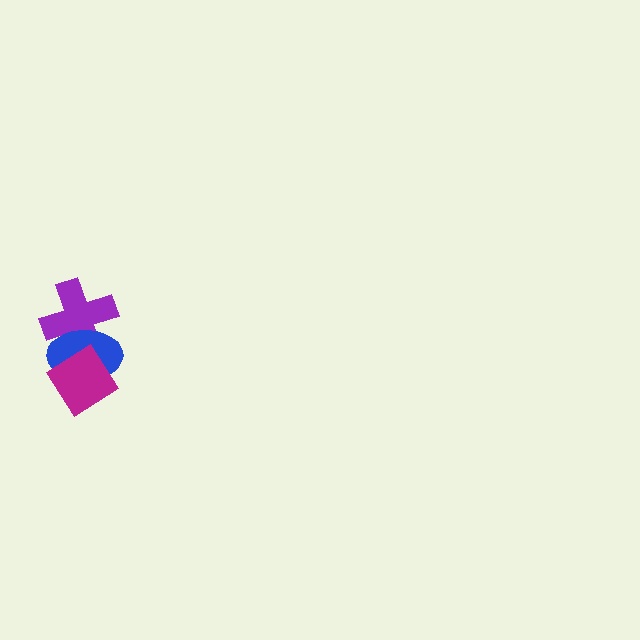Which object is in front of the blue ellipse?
The magenta diamond is in front of the blue ellipse.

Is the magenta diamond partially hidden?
No, no other shape covers it.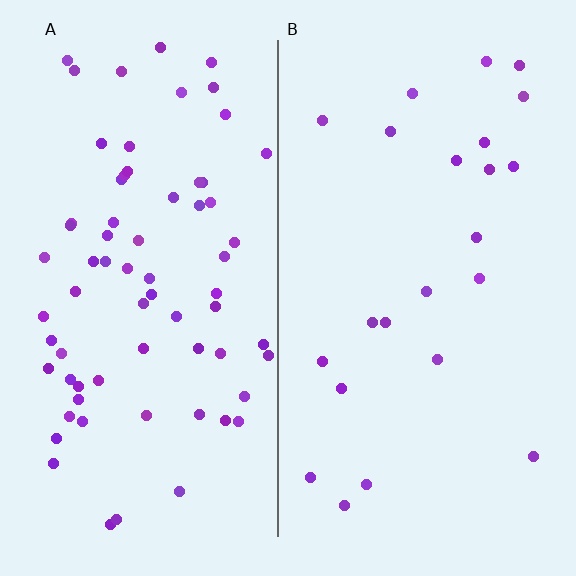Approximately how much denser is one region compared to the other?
Approximately 3.1× — region A over region B.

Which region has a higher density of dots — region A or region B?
A (the left).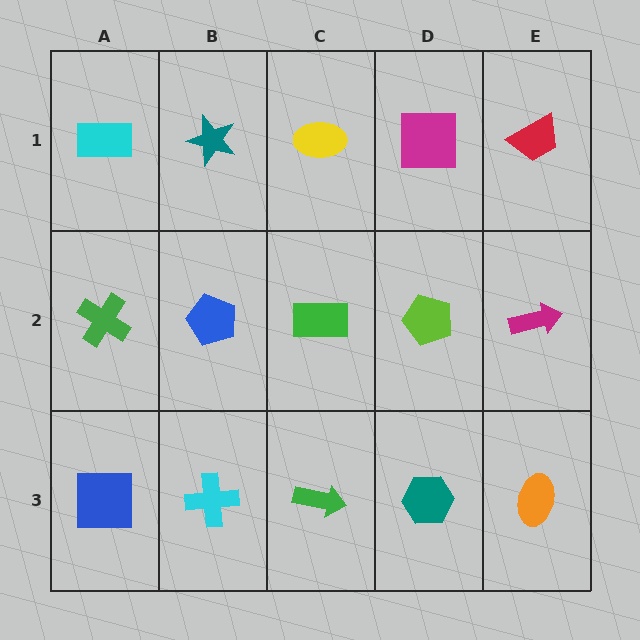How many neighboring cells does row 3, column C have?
3.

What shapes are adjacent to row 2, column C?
A yellow ellipse (row 1, column C), a green arrow (row 3, column C), a blue pentagon (row 2, column B), a lime pentagon (row 2, column D).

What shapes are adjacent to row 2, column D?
A magenta square (row 1, column D), a teal hexagon (row 3, column D), a green rectangle (row 2, column C), a magenta arrow (row 2, column E).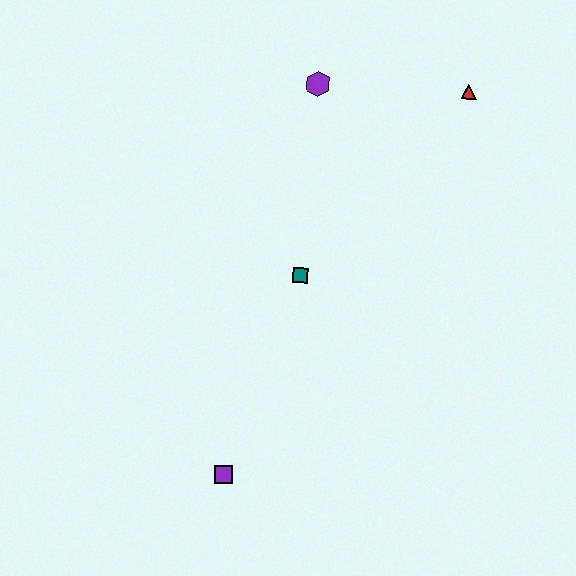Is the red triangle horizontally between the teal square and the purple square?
No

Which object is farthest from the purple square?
The red triangle is farthest from the purple square.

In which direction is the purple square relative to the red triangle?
The purple square is below the red triangle.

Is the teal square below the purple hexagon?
Yes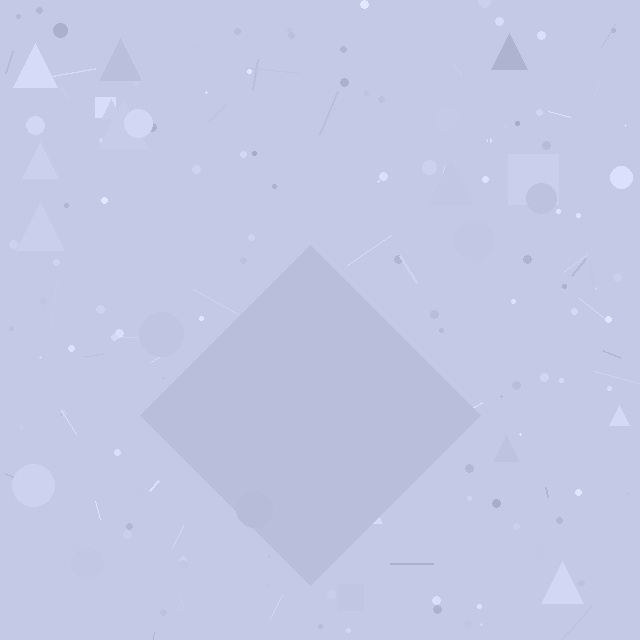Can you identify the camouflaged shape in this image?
The camouflaged shape is a diamond.